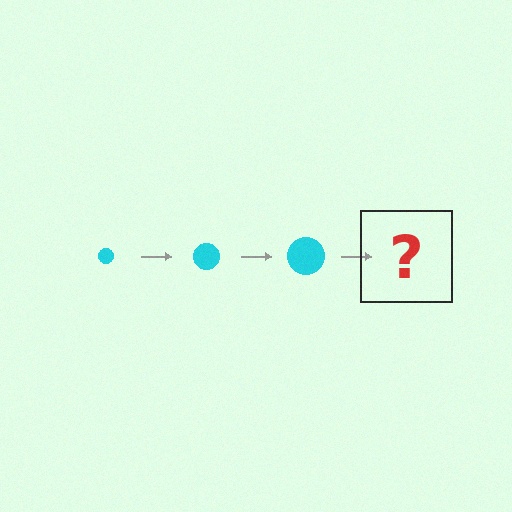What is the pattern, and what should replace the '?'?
The pattern is that the circle gets progressively larger each step. The '?' should be a cyan circle, larger than the previous one.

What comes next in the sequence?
The next element should be a cyan circle, larger than the previous one.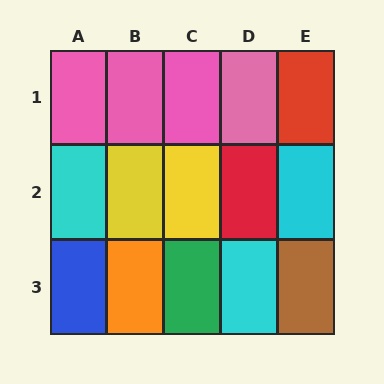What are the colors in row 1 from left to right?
Pink, pink, pink, pink, red.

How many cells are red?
2 cells are red.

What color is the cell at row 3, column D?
Cyan.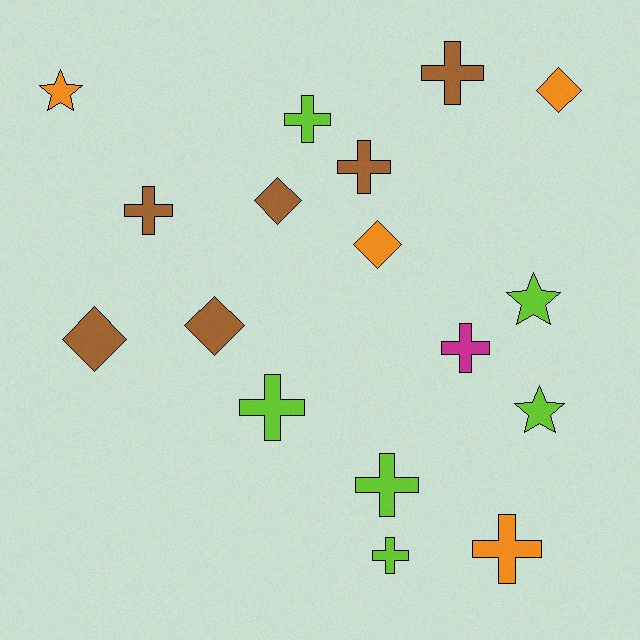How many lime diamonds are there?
There are no lime diamonds.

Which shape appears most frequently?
Cross, with 9 objects.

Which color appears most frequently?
Brown, with 6 objects.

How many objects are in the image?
There are 17 objects.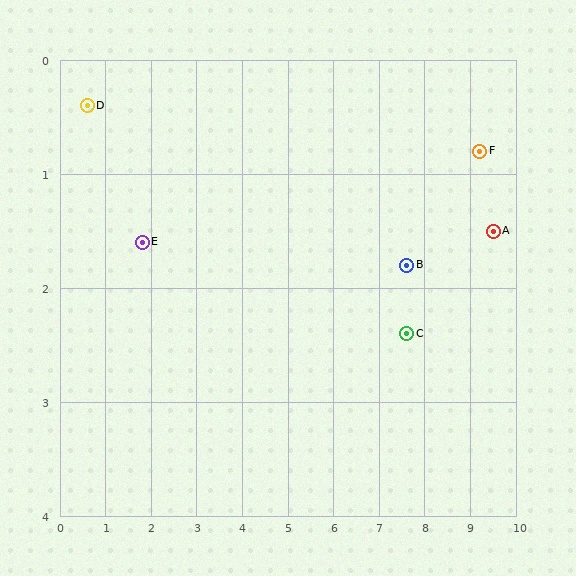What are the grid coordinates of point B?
Point B is at approximately (7.6, 1.8).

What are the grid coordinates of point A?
Point A is at approximately (9.5, 1.5).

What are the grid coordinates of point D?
Point D is at approximately (0.6, 0.4).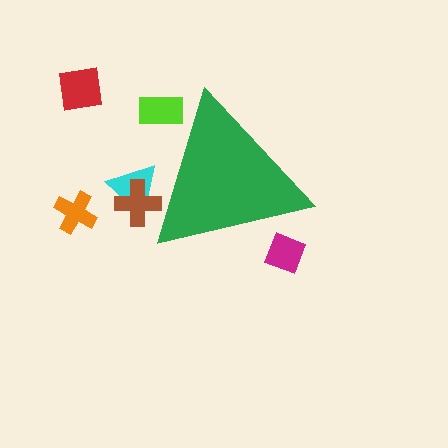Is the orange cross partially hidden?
No, the orange cross is fully visible.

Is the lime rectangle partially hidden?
Yes, the lime rectangle is partially hidden behind the green triangle.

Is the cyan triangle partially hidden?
Yes, the cyan triangle is partially hidden behind the green triangle.